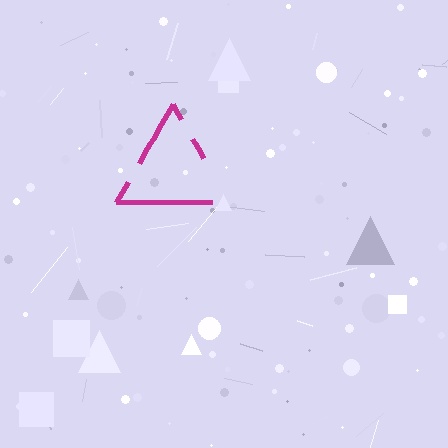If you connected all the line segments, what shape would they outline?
They would outline a triangle.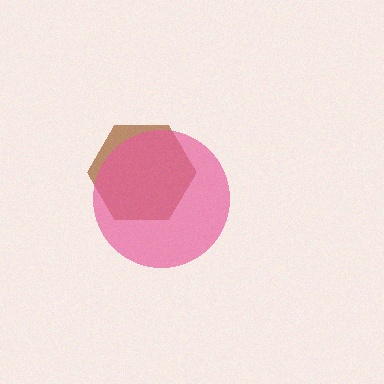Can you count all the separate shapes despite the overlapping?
Yes, there are 2 separate shapes.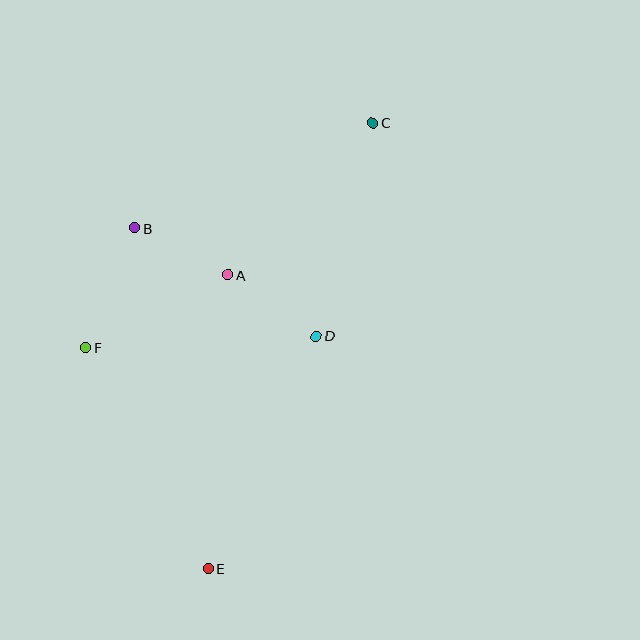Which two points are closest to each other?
Points A and B are closest to each other.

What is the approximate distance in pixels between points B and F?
The distance between B and F is approximately 129 pixels.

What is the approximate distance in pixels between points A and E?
The distance between A and E is approximately 294 pixels.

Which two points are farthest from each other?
Points C and E are farthest from each other.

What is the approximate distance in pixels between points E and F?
The distance between E and F is approximately 253 pixels.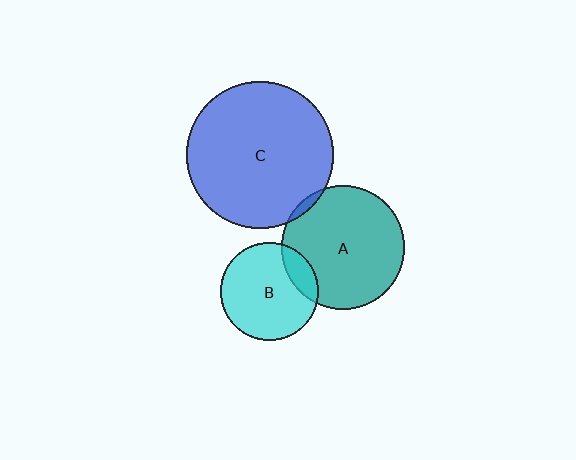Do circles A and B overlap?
Yes.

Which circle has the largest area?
Circle C (blue).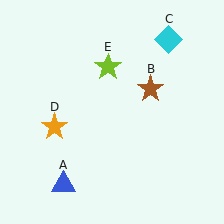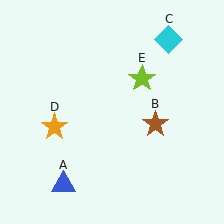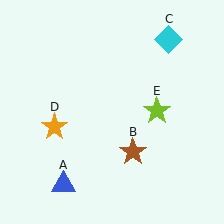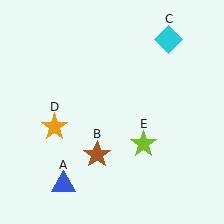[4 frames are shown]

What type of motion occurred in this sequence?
The brown star (object B), lime star (object E) rotated clockwise around the center of the scene.